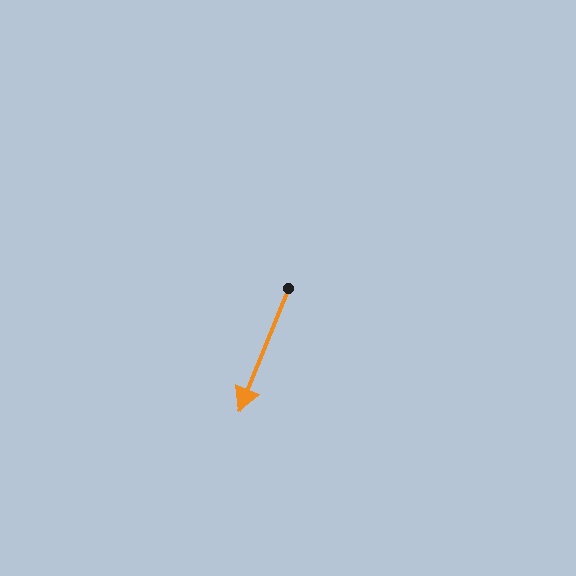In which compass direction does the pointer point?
South.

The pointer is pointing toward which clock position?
Roughly 7 o'clock.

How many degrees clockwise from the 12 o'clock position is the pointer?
Approximately 202 degrees.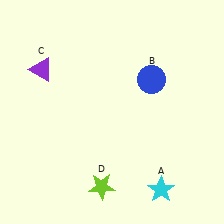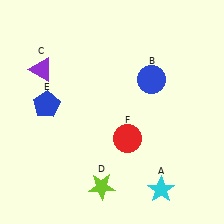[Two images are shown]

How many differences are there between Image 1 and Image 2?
There are 2 differences between the two images.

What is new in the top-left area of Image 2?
A blue pentagon (E) was added in the top-left area of Image 2.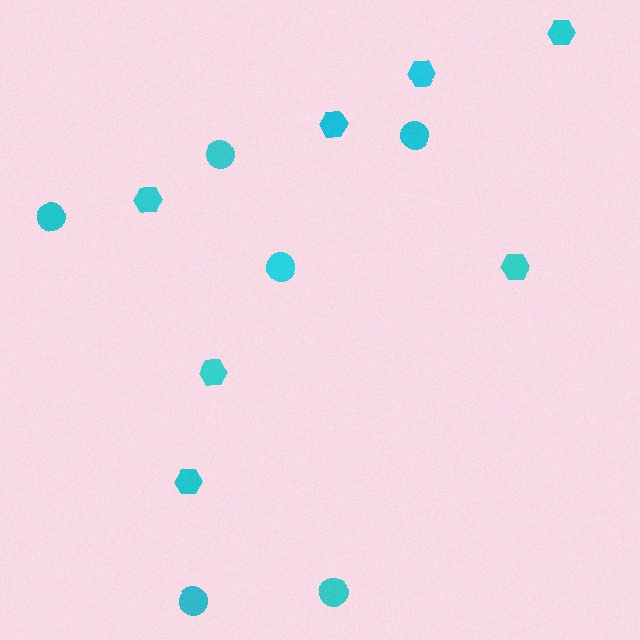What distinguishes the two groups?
There are 2 groups: one group of circles (6) and one group of hexagons (7).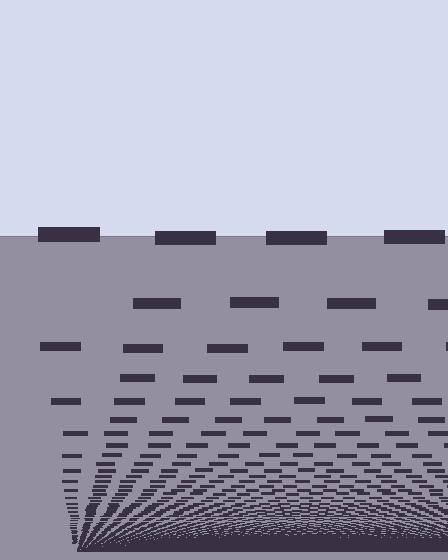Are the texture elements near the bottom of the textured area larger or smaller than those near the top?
Smaller. The gradient is inverted — elements near the bottom are smaller and denser.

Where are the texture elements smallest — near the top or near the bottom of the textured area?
Near the bottom.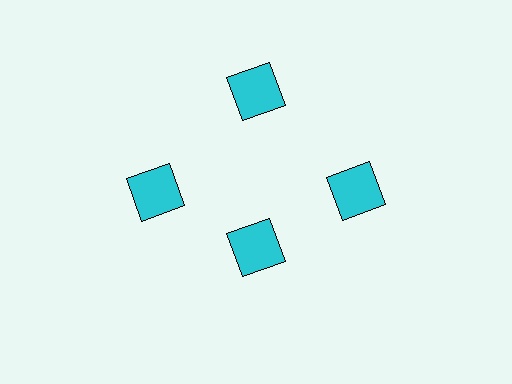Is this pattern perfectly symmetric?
No. The 4 cyan squares are arranged in a ring, but one element near the 6 o'clock position is pulled inward toward the center, breaking the 4-fold rotational symmetry.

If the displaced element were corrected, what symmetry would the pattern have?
It would have 4-fold rotational symmetry — the pattern would map onto itself every 90 degrees.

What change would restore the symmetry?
The symmetry would be restored by moving it outward, back onto the ring so that all 4 squares sit at equal angles and equal distance from the center.